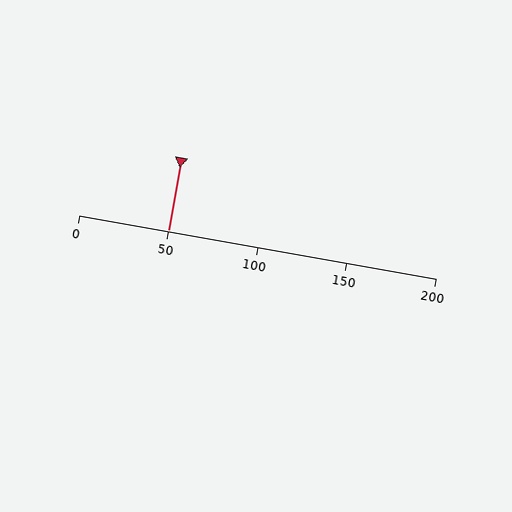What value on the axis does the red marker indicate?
The marker indicates approximately 50.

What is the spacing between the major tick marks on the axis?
The major ticks are spaced 50 apart.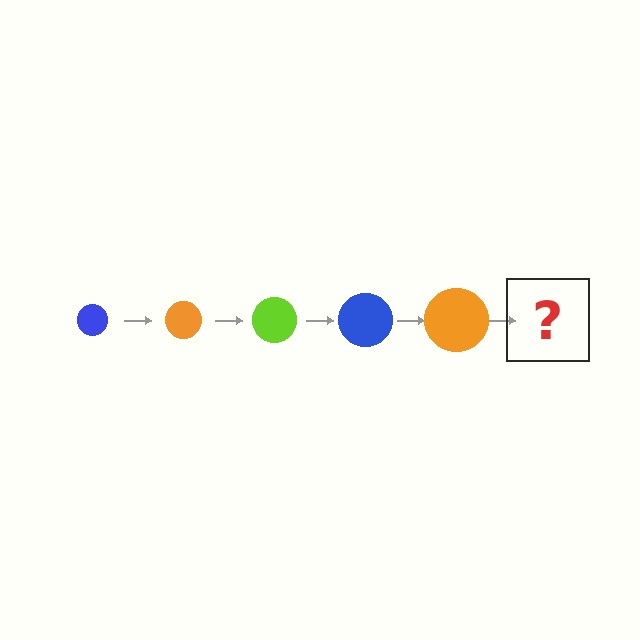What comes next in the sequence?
The next element should be a lime circle, larger than the previous one.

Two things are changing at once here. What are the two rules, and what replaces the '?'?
The two rules are that the circle grows larger each step and the color cycles through blue, orange, and lime. The '?' should be a lime circle, larger than the previous one.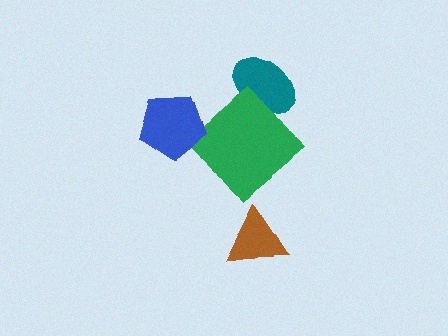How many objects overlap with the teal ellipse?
1 object overlaps with the teal ellipse.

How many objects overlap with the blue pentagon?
0 objects overlap with the blue pentagon.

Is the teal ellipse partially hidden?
Yes, it is partially covered by another shape.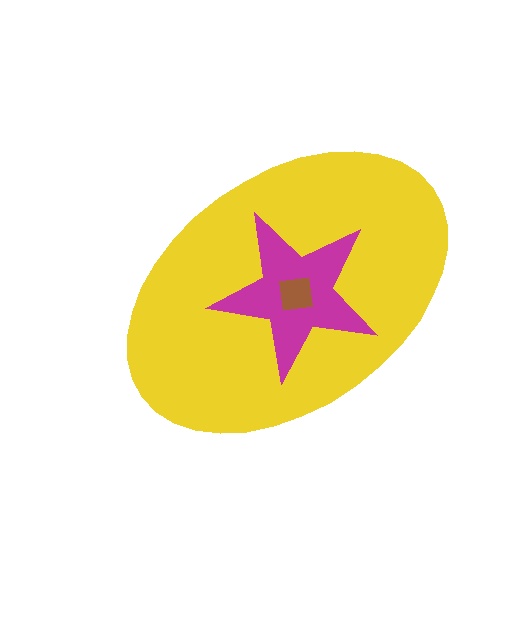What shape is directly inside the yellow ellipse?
The magenta star.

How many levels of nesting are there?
3.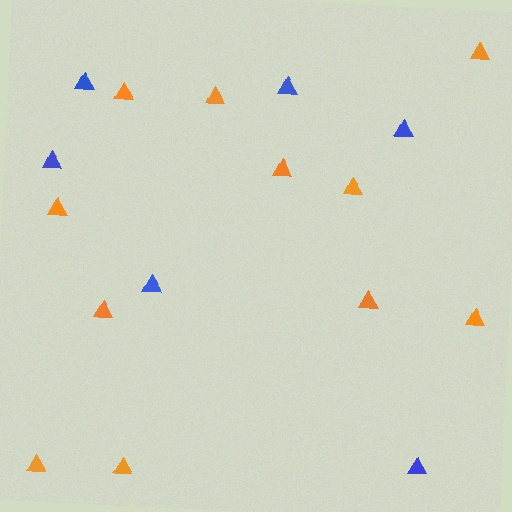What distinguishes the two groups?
There are 2 groups: one group of blue triangles (6) and one group of orange triangles (11).